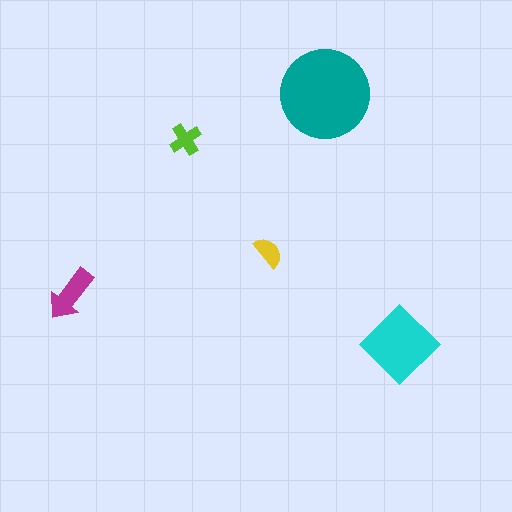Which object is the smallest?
The yellow semicircle.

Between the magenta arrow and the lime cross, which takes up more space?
The magenta arrow.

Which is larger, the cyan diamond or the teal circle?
The teal circle.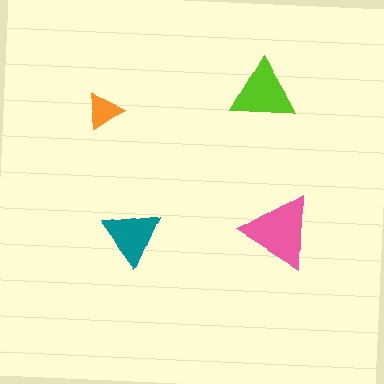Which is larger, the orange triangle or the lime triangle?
The lime one.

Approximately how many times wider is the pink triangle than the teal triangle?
About 1.5 times wider.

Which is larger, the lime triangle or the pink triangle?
The pink one.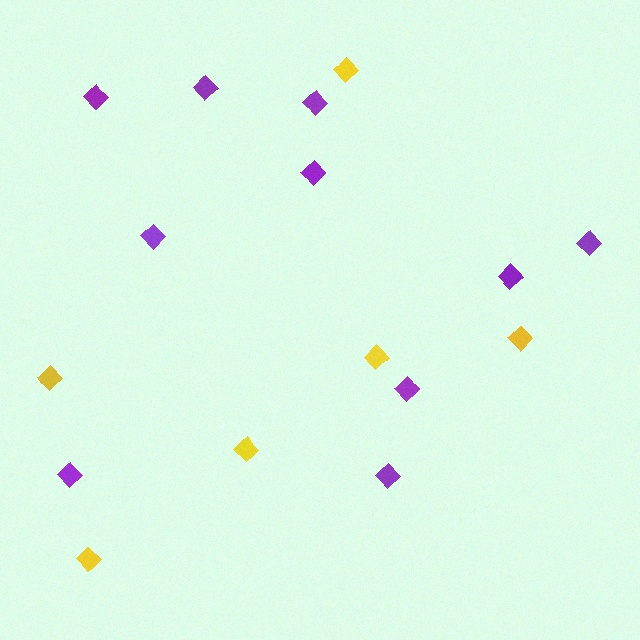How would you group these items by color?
There are 2 groups: one group of yellow diamonds (6) and one group of purple diamonds (10).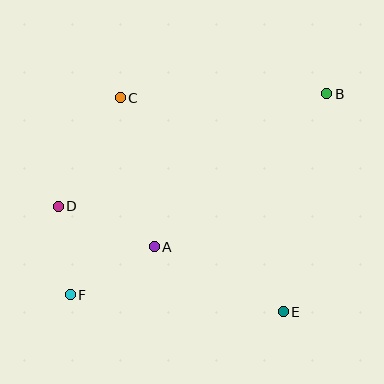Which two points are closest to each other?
Points D and F are closest to each other.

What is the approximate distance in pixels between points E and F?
The distance between E and F is approximately 214 pixels.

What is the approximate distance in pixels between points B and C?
The distance between B and C is approximately 206 pixels.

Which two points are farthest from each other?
Points B and F are farthest from each other.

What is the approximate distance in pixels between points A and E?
The distance between A and E is approximately 145 pixels.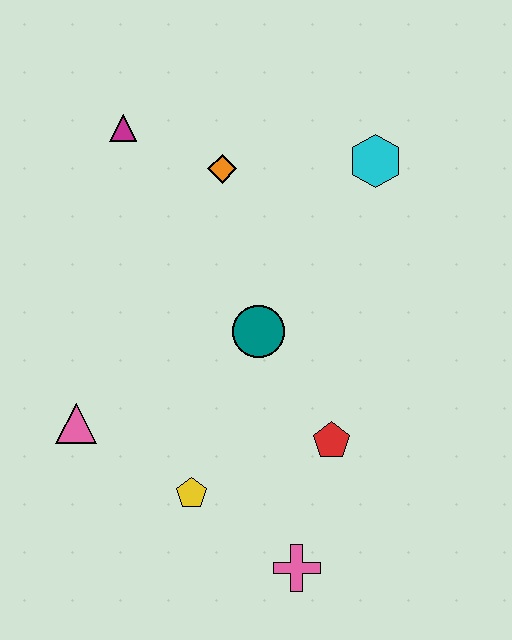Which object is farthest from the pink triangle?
The cyan hexagon is farthest from the pink triangle.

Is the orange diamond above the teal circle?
Yes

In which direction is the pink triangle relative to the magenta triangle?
The pink triangle is below the magenta triangle.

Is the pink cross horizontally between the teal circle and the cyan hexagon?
Yes